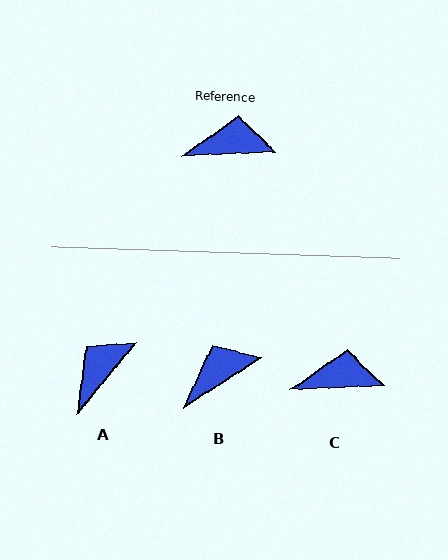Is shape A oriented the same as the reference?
No, it is off by about 48 degrees.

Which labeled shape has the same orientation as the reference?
C.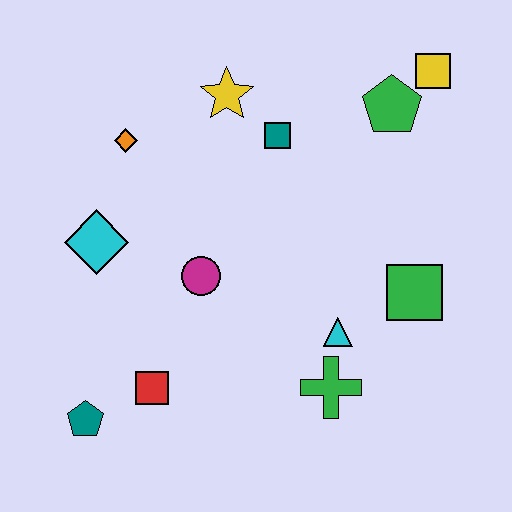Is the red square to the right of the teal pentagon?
Yes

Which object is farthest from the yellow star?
The teal pentagon is farthest from the yellow star.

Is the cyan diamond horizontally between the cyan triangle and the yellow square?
No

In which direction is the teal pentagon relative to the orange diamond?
The teal pentagon is below the orange diamond.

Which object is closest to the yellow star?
The teal square is closest to the yellow star.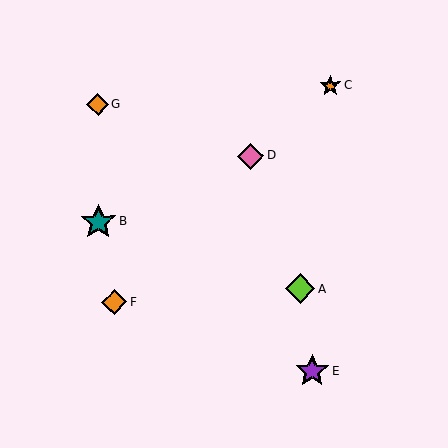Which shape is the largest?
The teal star (labeled B) is the largest.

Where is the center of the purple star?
The center of the purple star is at (312, 371).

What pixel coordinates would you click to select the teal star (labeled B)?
Click at (98, 222) to select the teal star B.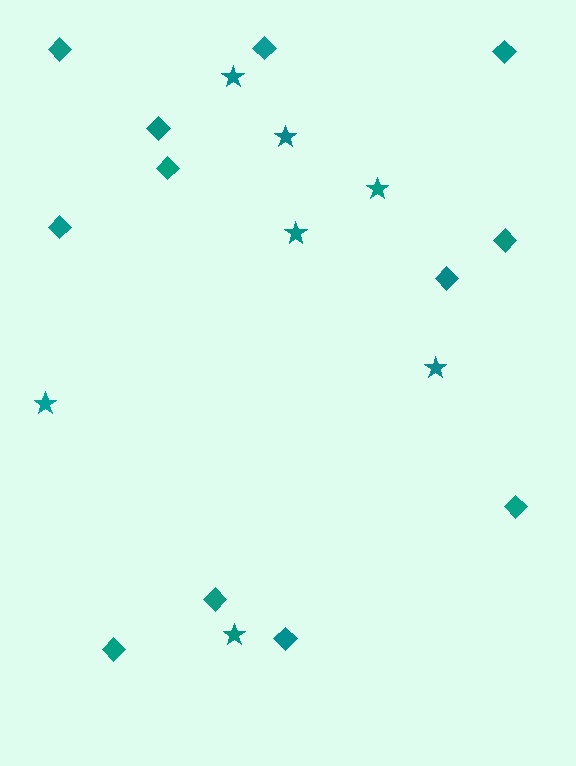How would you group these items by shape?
There are 2 groups: one group of diamonds (12) and one group of stars (7).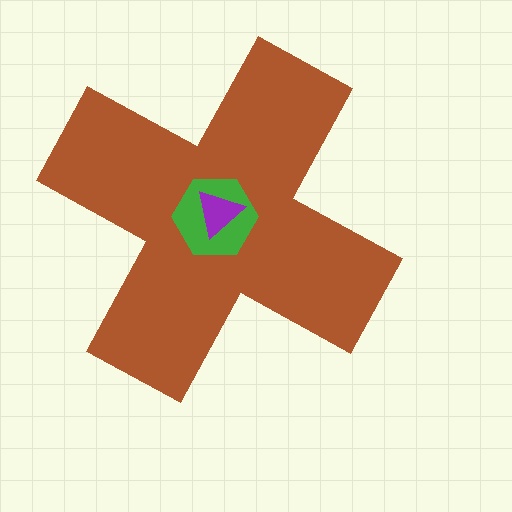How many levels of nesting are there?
3.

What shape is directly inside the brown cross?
The green hexagon.